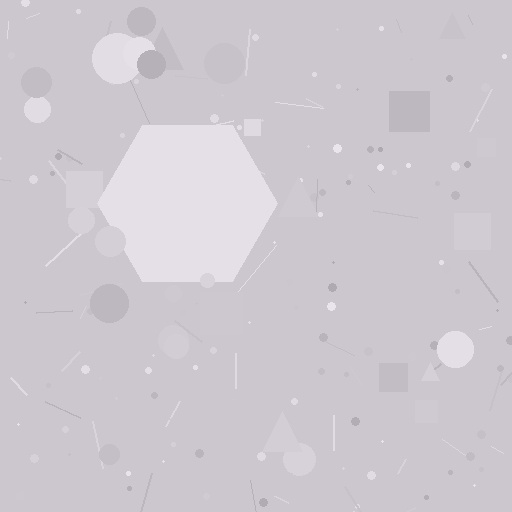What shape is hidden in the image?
A hexagon is hidden in the image.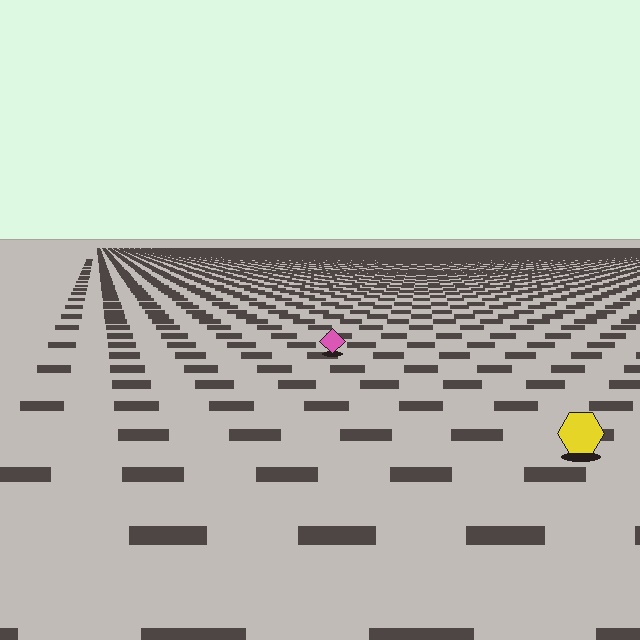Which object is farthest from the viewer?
The pink diamond is farthest from the viewer. It appears smaller and the ground texture around it is denser.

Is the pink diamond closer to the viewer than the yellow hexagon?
No. The yellow hexagon is closer — you can tell from the texture gradient: the ground texture is coarser near it.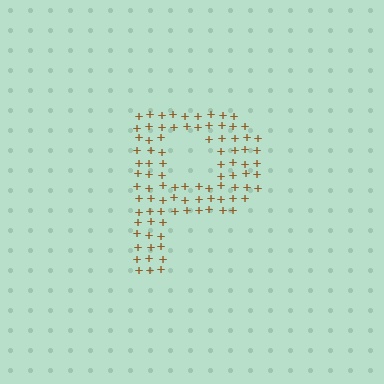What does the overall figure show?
The overall figure shows the letter P.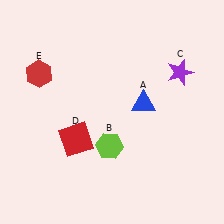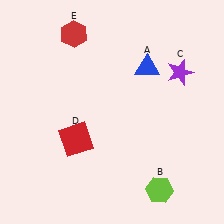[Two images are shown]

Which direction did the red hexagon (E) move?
The red hexagon (E) moved up.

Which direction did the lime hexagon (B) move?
The lime hexagon (B) moved right.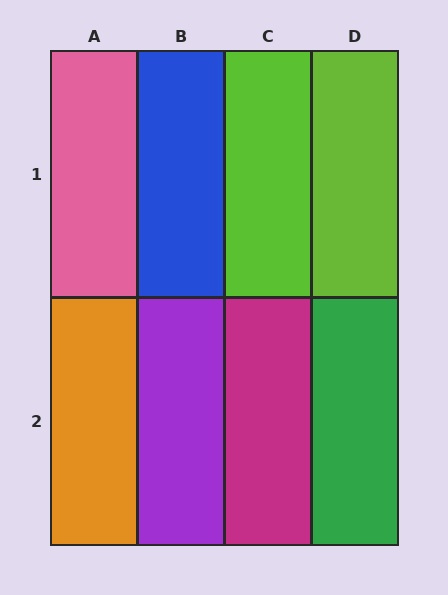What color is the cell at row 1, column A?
Pink.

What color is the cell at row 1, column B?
Blue.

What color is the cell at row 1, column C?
Lime.